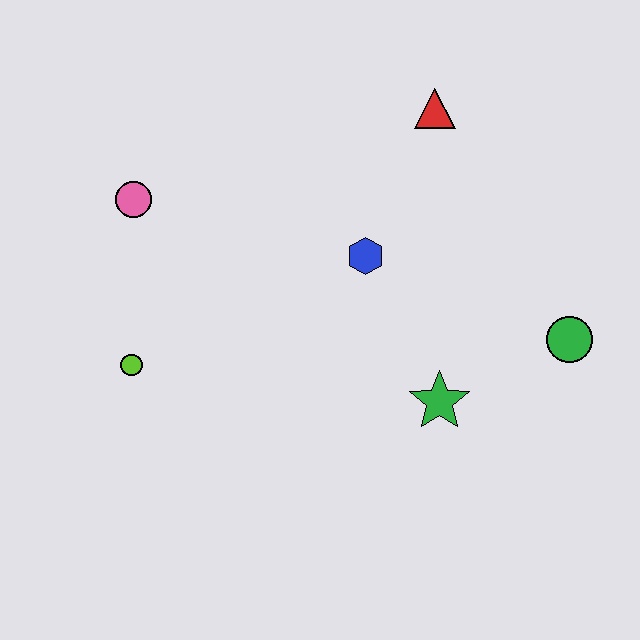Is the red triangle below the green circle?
No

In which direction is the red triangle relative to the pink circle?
The red triangle is to the right of the pink circle.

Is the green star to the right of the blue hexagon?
Yes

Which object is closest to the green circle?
The green star is closest to the green circle.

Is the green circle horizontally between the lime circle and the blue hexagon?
No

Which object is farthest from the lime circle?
The green circle is farthest from the lime circle.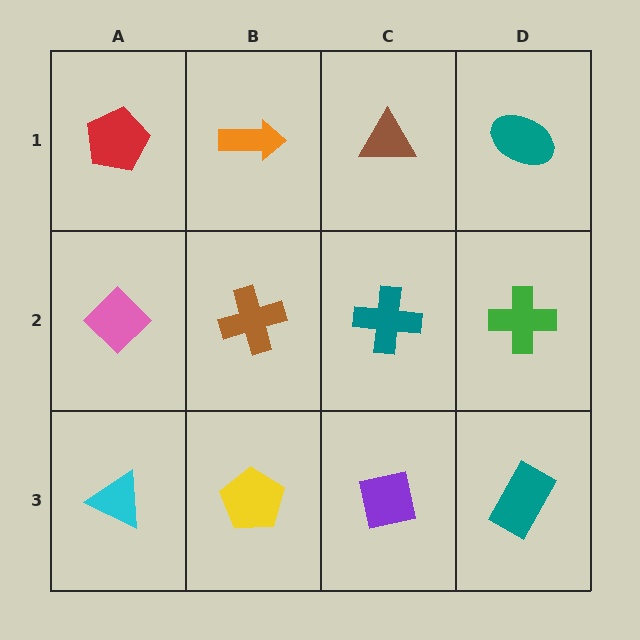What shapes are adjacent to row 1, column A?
A pink diamond (row 2, column A), an orange arrow (row 1, column B).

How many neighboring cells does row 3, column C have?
3.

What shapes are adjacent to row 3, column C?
A teal cross (row 2, column C), a yellow pentagon (row 3, column B), a teal rectangle (row 3, column D).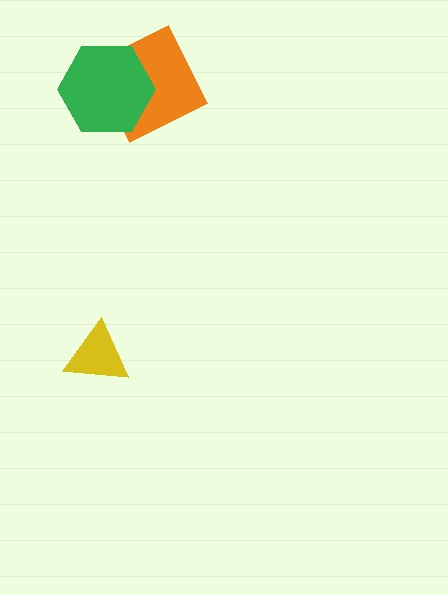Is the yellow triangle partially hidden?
No, no other shape covers it.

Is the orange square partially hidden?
Yes, it is partially covered by another shape.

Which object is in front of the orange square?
The green hexagon is in front of the orange square.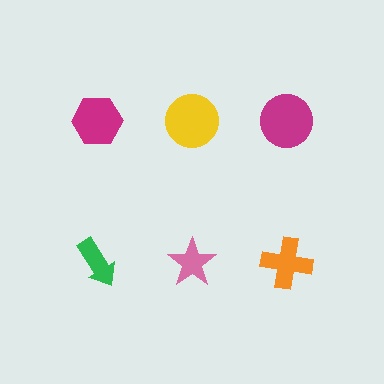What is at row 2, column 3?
An orange cross.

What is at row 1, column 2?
A yellow circle.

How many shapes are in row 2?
3 shapes.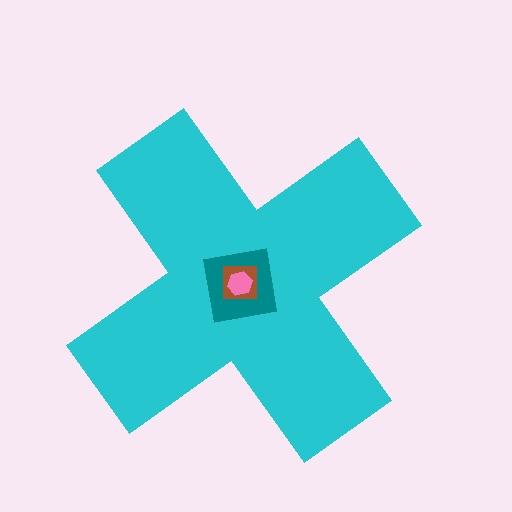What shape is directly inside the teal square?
The brown square.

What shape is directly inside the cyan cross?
The teal square.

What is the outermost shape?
The cyan cross.